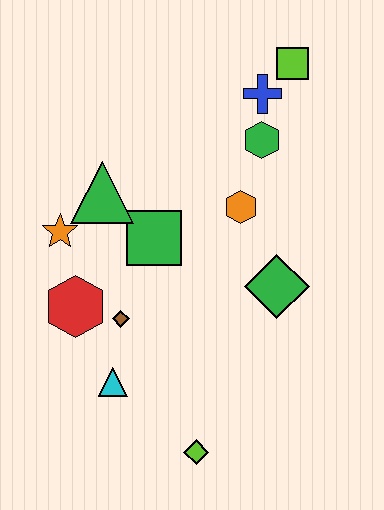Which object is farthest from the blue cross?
The lime diamond is farthest from the blue cross.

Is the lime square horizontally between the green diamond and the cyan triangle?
No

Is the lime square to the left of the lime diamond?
No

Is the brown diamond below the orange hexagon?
Yes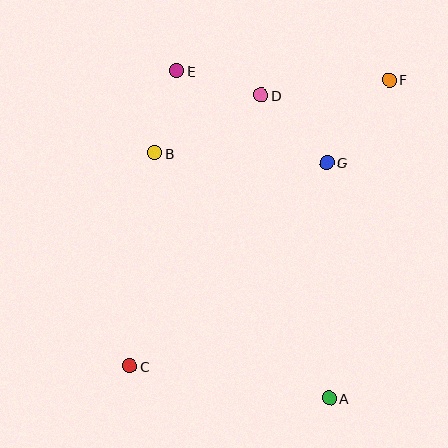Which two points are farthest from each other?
Points C and F are farthest from each other.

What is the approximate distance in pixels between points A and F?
The distance between A and F is approximately 324 pixels.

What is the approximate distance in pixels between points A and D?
The distance between A and D is approximately 311 pixels.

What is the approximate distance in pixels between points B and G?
The distance between B and G is approximately 172 pixels.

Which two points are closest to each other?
Points B and E are closest to each other.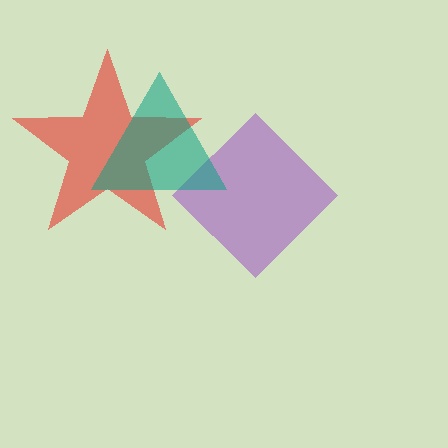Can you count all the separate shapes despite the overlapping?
Yes, there are 3 separate shapes.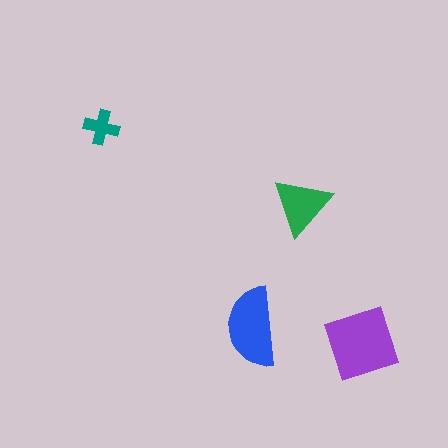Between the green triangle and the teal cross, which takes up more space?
The green triangle.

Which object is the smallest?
The teal cross.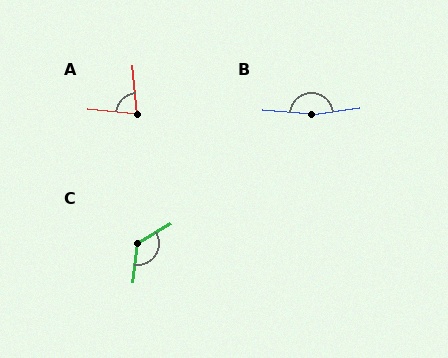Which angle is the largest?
B, at approximately 167 degrees.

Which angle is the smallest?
A, at approximately 79 degrees.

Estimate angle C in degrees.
Approximately 127 degrees.